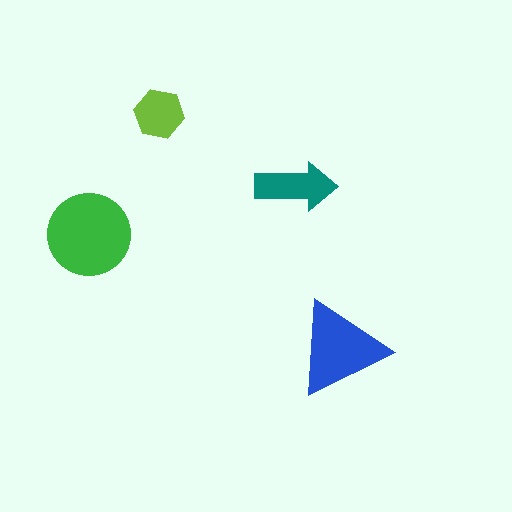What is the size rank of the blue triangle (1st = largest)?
2nd.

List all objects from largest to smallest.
The green circle, the blue triangle, the teal arrow, the lime hexagon.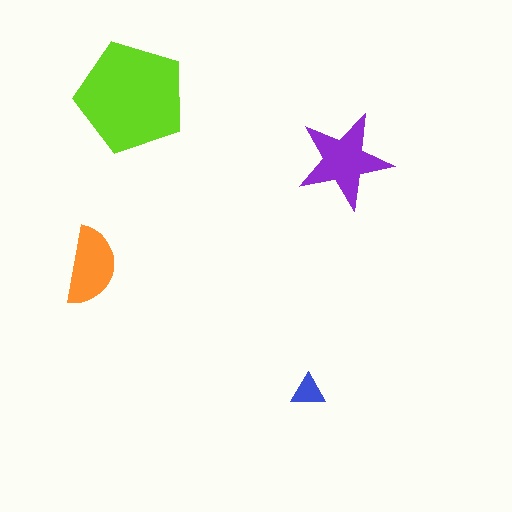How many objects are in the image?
There are 4 objects in the image.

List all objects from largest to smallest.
The lime pentagon, the purple star, the orange semicircle, the blue triangle.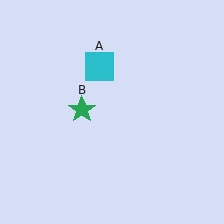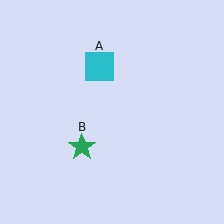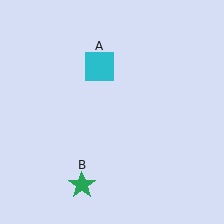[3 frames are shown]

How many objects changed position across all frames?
1 object changed position: green star (object B).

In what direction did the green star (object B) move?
The green star (object B) moved down.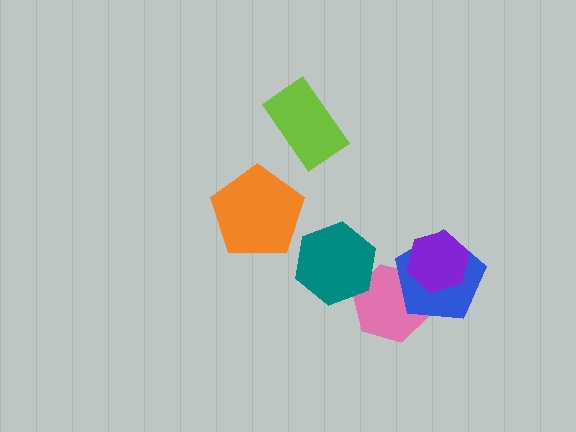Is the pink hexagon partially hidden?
Yes, it is partially covered by another shape.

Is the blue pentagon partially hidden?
Yes, it is partially covered by another shape.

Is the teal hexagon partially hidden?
No, no other shape covers it.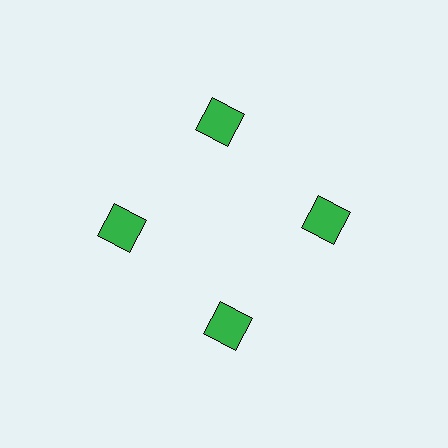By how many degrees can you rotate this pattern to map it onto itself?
The pattern maps onto itself every 90 degrees of rotation.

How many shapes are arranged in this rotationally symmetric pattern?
There are 4 shapes, arranged in 4 groups of 1.